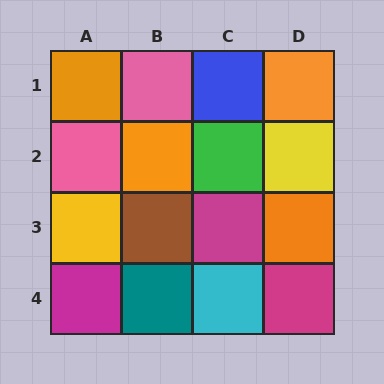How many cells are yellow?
2 cells are yellow.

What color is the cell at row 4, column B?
Teal.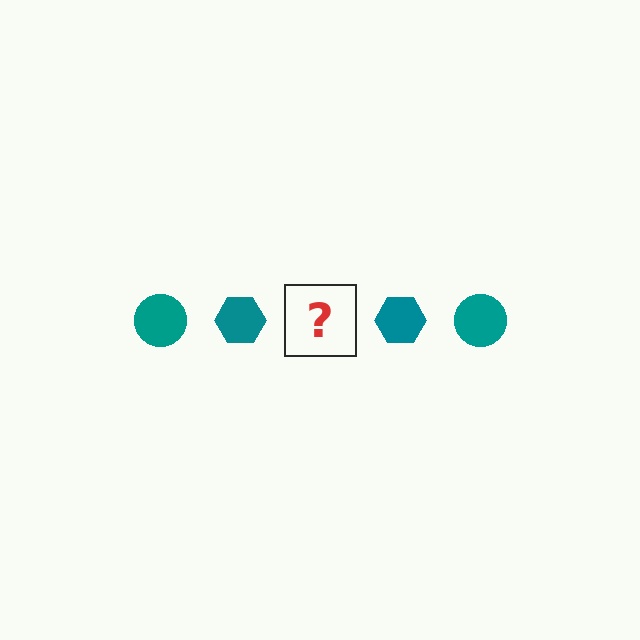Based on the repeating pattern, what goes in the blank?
The blank should be a teal circle.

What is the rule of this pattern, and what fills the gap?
The rule is that the pattern cycles through circle, hexagon shapes in teal. The gap should be filled with a teal circle.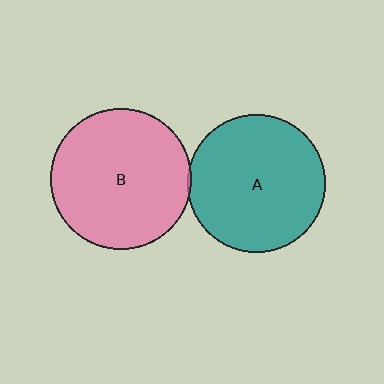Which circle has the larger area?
Circle B (pink).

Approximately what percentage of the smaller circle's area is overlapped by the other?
Approximately 5%.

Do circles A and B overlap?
Yes.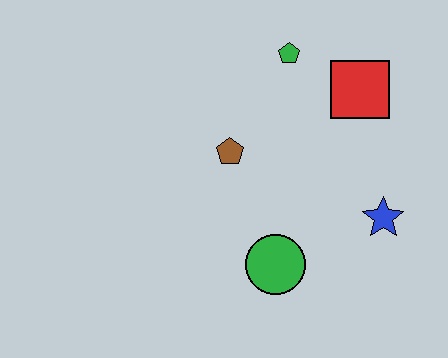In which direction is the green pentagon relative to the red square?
The green pentagon is to the left of the red square.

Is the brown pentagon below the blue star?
No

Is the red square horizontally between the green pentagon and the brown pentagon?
No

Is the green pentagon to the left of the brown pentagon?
No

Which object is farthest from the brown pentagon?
The blue star is farthest from the brown pentagon.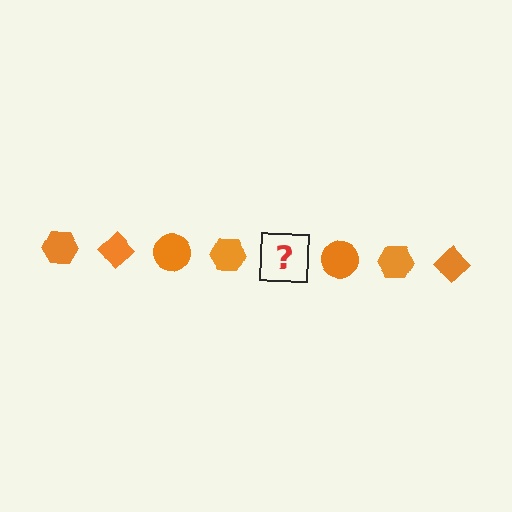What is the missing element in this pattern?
The missing element is an orange diamond.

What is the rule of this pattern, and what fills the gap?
The rule is that the pattern cycles through hexagon, diamond, circle shapes in orange. The gap should be filled with an orange diamond.